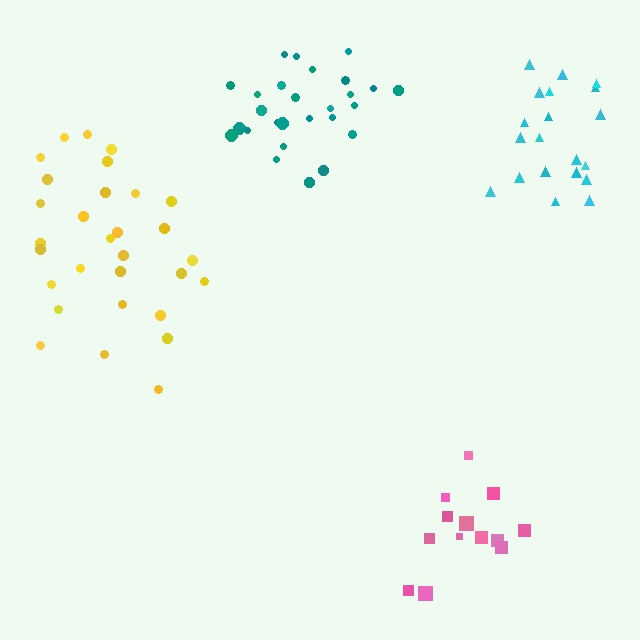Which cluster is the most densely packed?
Teal.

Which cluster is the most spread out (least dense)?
Yellow.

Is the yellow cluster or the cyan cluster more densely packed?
Cyan.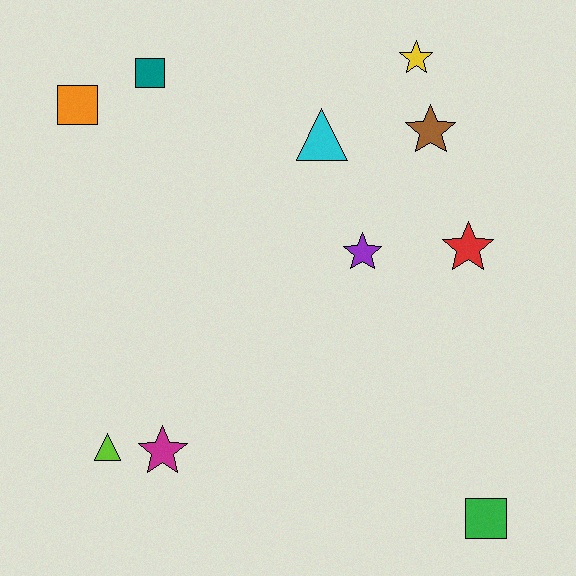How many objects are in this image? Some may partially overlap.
There are 10 objects.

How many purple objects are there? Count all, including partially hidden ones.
There is 1 purple object.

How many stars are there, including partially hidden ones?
There are 5 stars.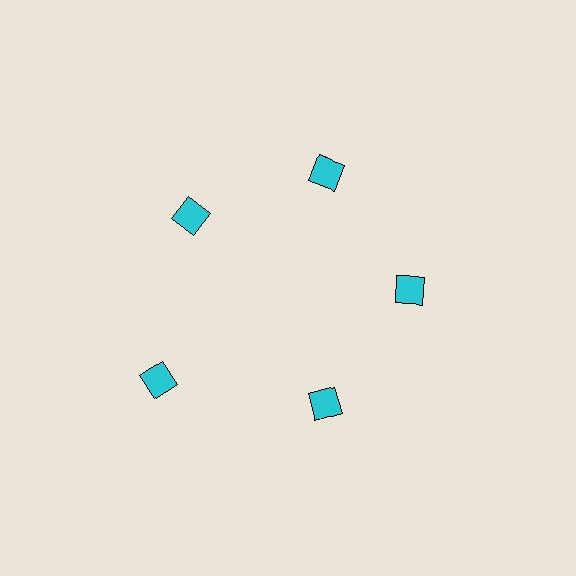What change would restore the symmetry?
The symmetry would be restored by moving it inward, back onto the ring so that all 5 diamonds sit at equal angles and equal distance from the center.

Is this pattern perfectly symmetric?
No. The 5 cyan diamonds are arranged in a ring, but one element near the 8 o'clock position is pushed outward from the center, breaking the 5-fold rotational symmetry.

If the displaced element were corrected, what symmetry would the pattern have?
It would have 5-fold rotational symmetry — the pattern would map onto itself every 72 degrees.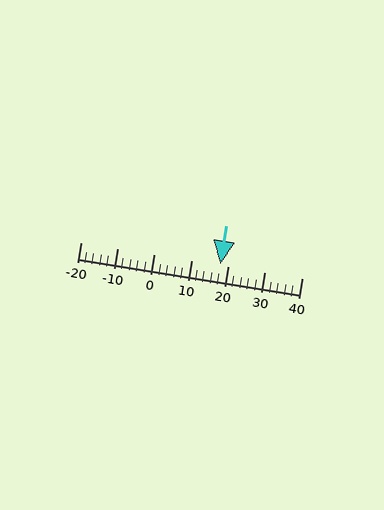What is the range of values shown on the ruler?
The ruler shows values from -20 to 40.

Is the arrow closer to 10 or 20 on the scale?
The arrow is closer to 20.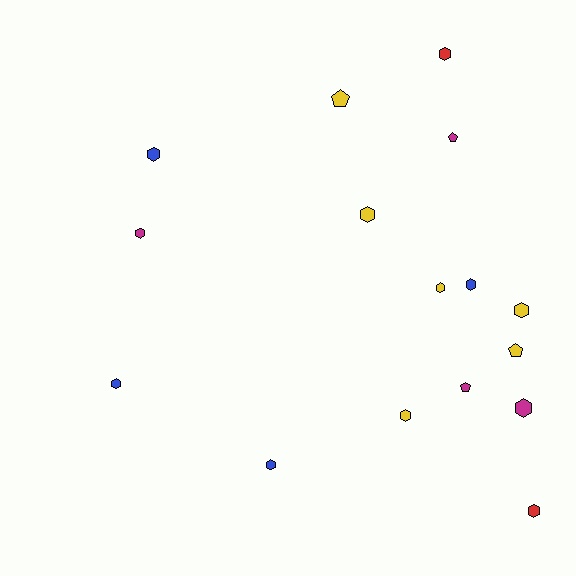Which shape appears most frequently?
Hexagon, with 12 objects.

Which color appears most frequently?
Yellow, with 6 objects.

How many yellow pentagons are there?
There are 2 yellow pentagons.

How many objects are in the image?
There are 16 objects.